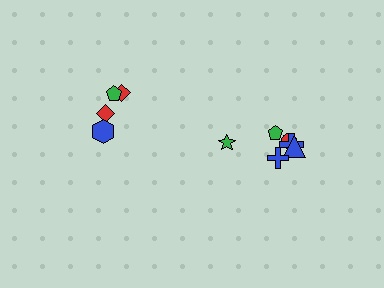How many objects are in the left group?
There are 4 objects.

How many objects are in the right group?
There are 6 objects.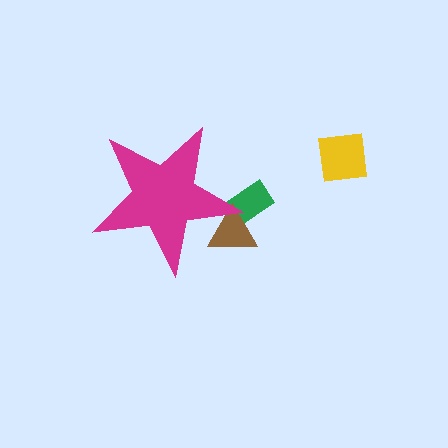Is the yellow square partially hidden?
No, the yellow square is fully visible.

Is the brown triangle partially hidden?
Yes, the brown triangle is partially hidden behind the magenta star.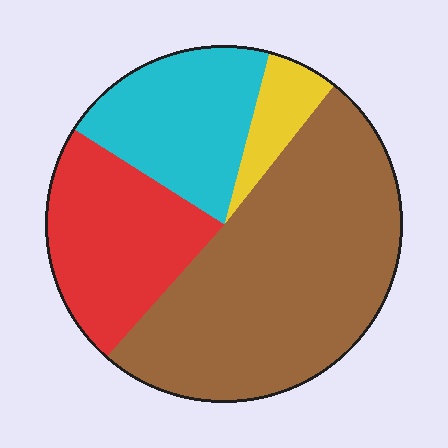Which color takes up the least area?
Yellow, at roughly 5%.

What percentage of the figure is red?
Red takes up between a sixth and a third of the figure.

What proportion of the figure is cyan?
Cyan covers about 20% of the figure.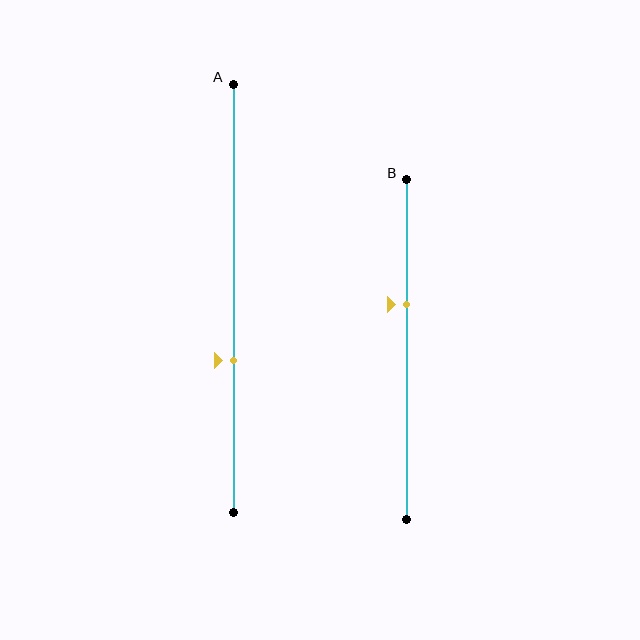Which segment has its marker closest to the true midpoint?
Segment B has its marker closest to the true midpoint.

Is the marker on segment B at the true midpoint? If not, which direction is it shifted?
No, the marker on segment B is shifted upward by about 13% of the segment length.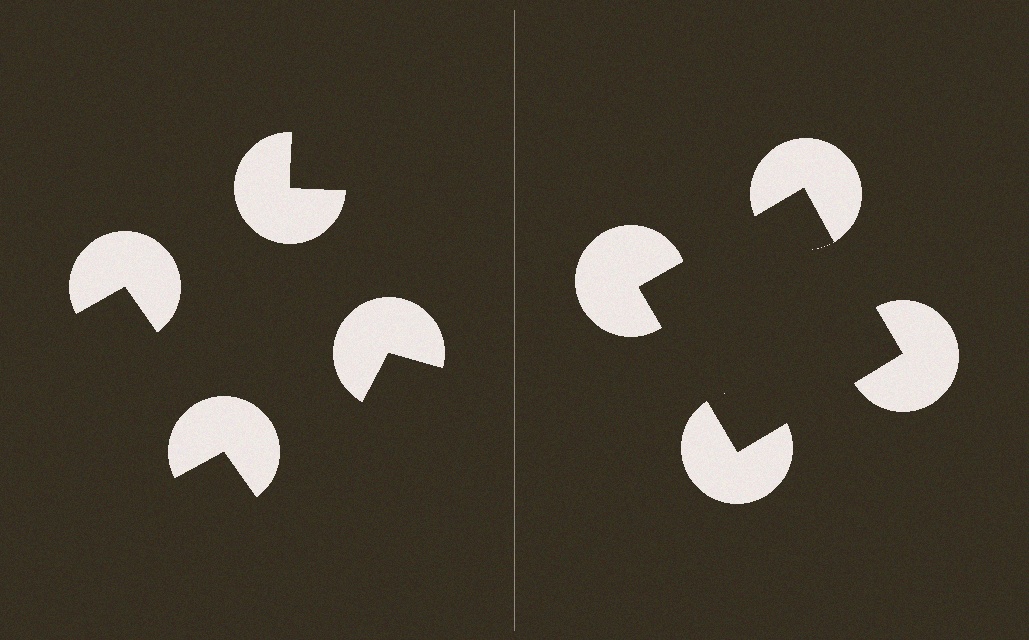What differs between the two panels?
The pac-man discs are positioned identically on both sides; only the wedge orientations differ. On the right they align to a square; on the left they are misaligned.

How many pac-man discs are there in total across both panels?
8 — 4 on each side.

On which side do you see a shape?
An illusory square appears on the right side. On the left side the wedge cuts are rotated, so no coherent shape forms.